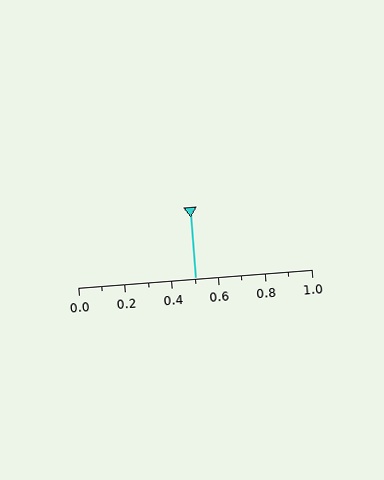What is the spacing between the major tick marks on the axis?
The major ticks are spaced 0.2 apart.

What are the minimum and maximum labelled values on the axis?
The axis runs from 0.0 to 1.0.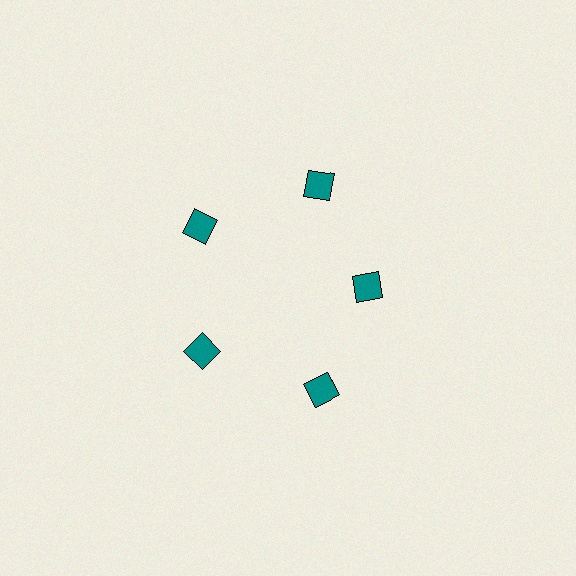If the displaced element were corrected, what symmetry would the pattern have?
It would have 5-fold rotational symmetry — the pattern would map onto itself every 72 degrees.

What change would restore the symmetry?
The symmetry would be restored by moving it outward, back onto the ring so that all 5 diamonds sit at equal angles and equal distance from the center.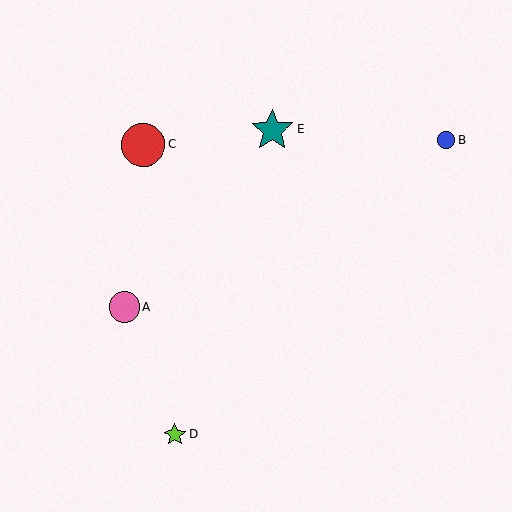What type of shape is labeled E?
Shape E is a teal star.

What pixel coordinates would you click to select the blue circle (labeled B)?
Click at (446, 140) to select the blue circle B.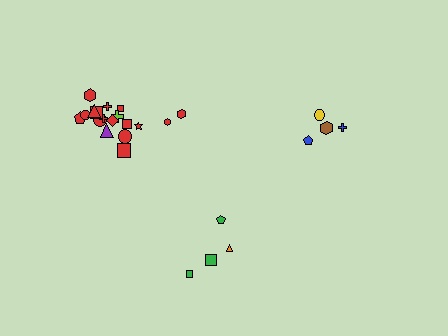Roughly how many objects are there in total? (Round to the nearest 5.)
Roughly 25 objects in total.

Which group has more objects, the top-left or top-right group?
The top-left group.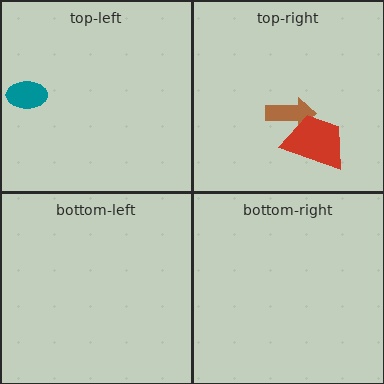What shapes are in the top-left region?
The teal ellipse.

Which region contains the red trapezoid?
The top-right region.